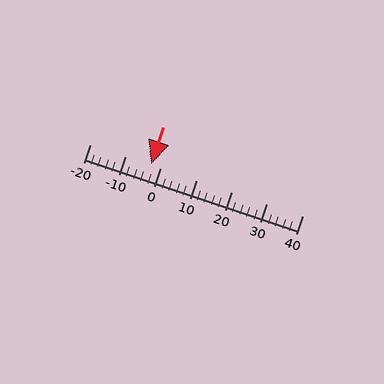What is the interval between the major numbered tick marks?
The major tick marks are spaced 10 units apart.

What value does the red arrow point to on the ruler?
The red arrow points to approximately -3.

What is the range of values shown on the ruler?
The ruler shows values from -20 to 40.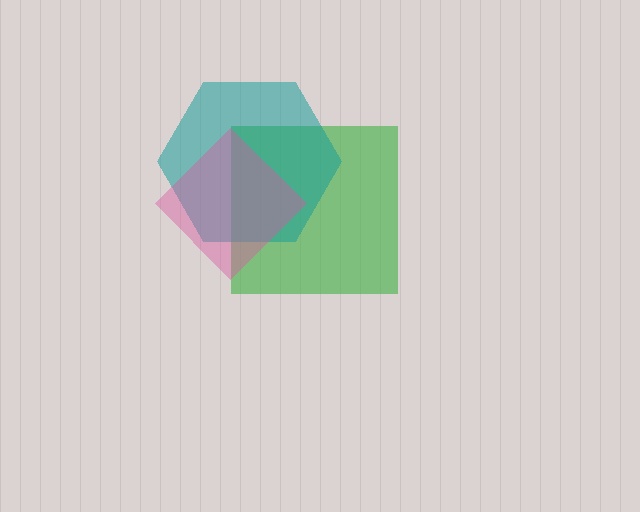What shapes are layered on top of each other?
The layered shapes are: a green square, a teal hexagon, a pink diamond.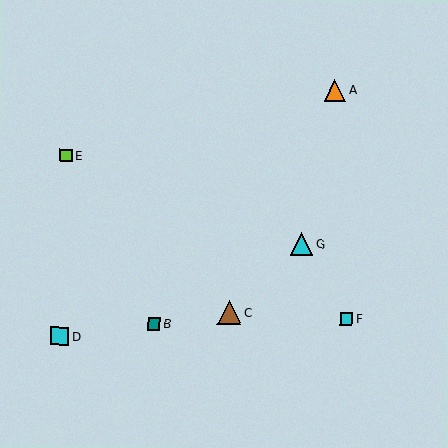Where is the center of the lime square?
The center of the lime square is at (66, 155).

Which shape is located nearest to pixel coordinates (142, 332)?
The teal square (labeled B) at (154, 324) is nearest to that location.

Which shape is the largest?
The brown triangle (labeled C) is the largest.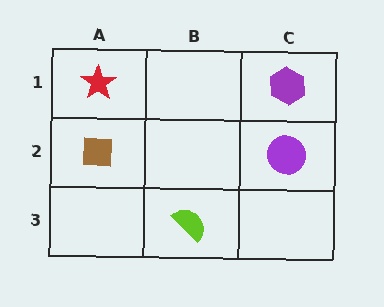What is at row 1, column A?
A red star.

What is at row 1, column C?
A purple hexagon.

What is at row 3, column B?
A lime semicircle.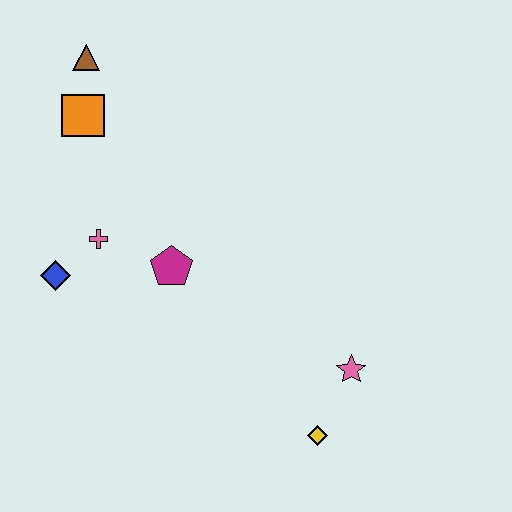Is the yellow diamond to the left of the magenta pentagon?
No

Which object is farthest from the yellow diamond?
The brown triangle is farthest from the yellow diamond.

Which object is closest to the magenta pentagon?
The pink cross is closest to the magenta pentagon.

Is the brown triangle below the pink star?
No